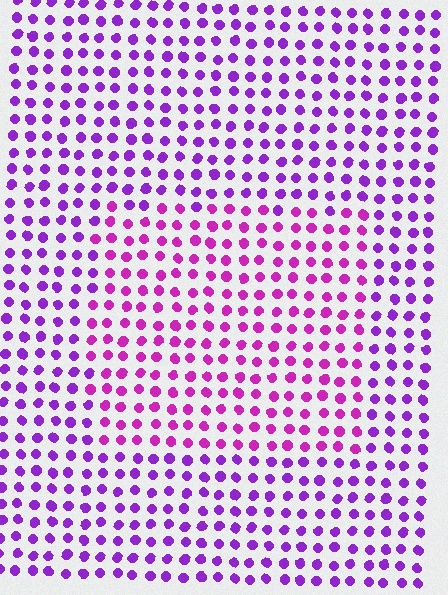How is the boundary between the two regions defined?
The boundary is defined purely by a slight shift in hue (about 29 degrees). Spacing, size, and orientation are identical on both sides.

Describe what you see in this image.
The image is filled with small purple elements in a uniform arrangement. A rectangle-shaped region is visible where the elements are tinted to a slightly different hue, forming a subtle color boundary.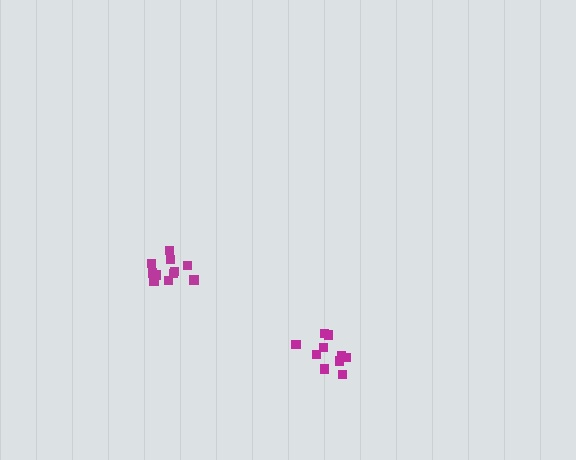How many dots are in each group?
Group 1: 11 dots, Group 2: 10 dots (21 total).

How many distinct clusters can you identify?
There are 2 distinct clusters.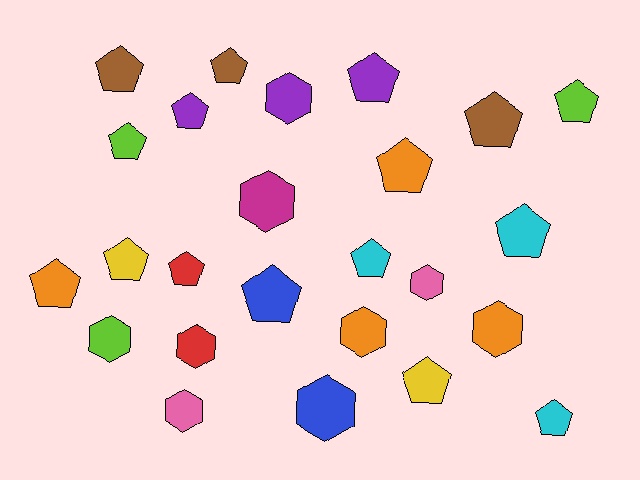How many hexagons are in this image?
There are 9 hexagons.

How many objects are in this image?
There are 25 objects.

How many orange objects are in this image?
There are 4 orange objects.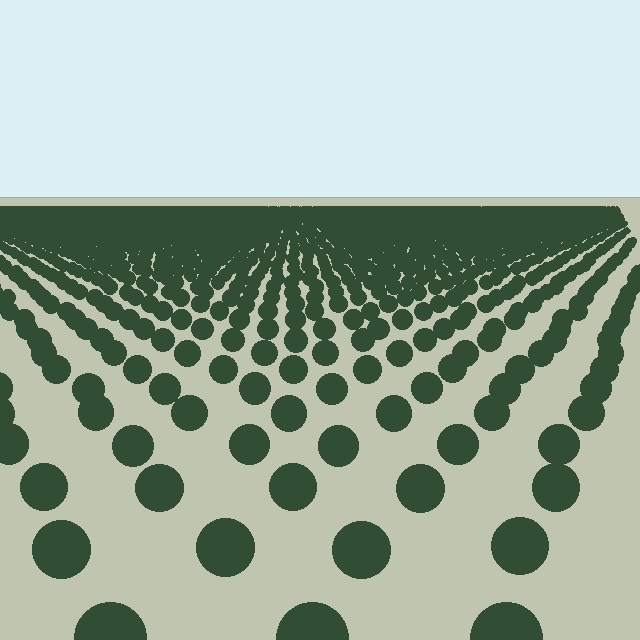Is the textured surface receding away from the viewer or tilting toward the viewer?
The surface is receding away from the viewer. Texture elements get smaller and denser toward the top.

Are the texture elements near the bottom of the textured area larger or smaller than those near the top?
Larger. Near the bottom, elements are closer to the viewer and appear at a bigger on-screen size.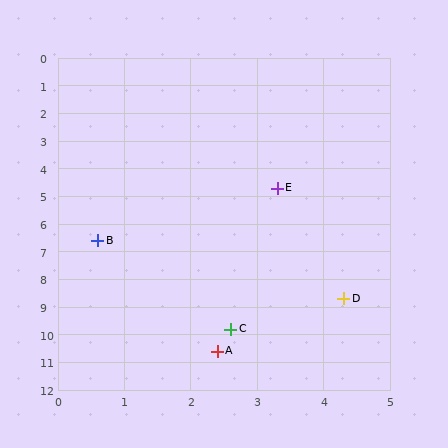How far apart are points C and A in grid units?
Points C and A are about 0.8 grid units apart.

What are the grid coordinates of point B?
Point B is at approximately (0.6, 6.6).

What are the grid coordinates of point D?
Point D is at approximately (4.3, 8.7).